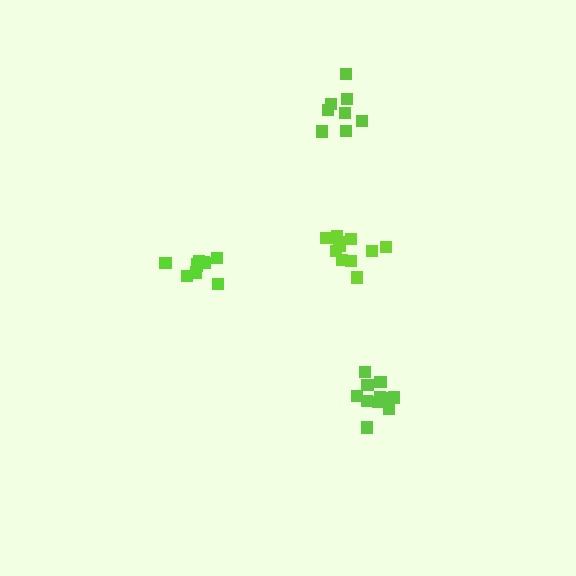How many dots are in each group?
Group 1: 10 dots, Group 2: 11 dots, Group 3: 8 dots, Group 4: 11 dots (40 total).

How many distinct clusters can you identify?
There are 4 distinct clusters.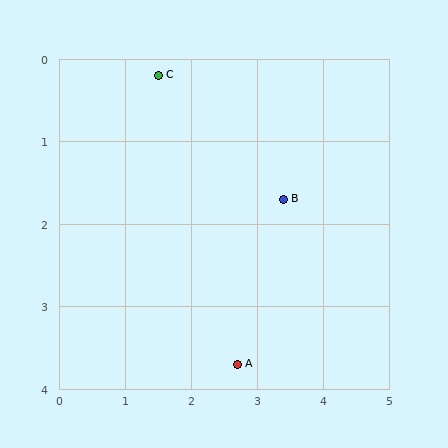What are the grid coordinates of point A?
Point A is at approximately (2.7, 3.7).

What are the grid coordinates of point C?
Point C is at approximately (1.5, 0.2).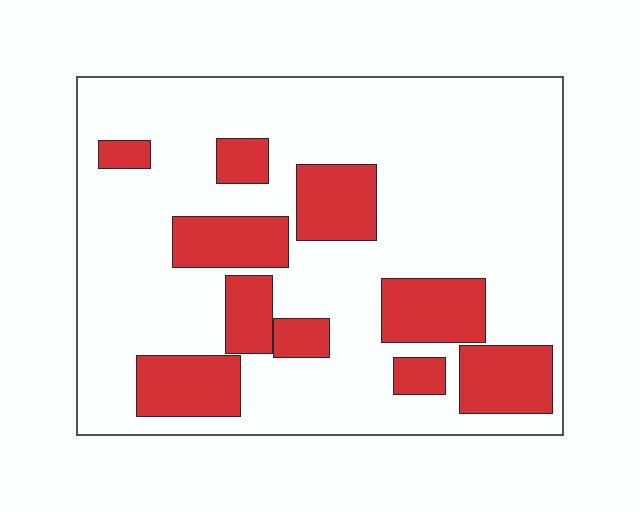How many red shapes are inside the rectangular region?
10.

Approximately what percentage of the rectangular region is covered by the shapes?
Approximately 25%.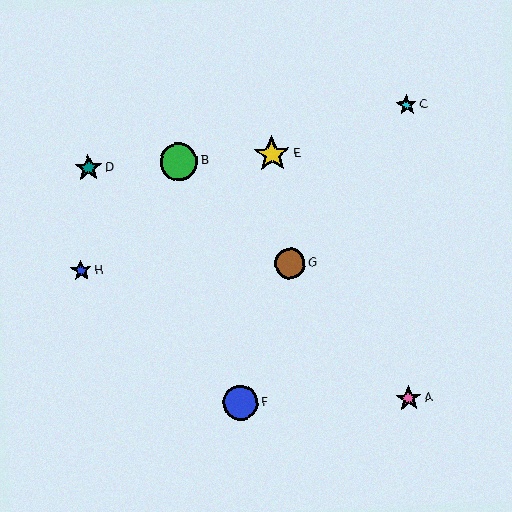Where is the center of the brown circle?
The center of the brown circle is at (290, 263).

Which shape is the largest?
The green circle (labeled B) is the largest.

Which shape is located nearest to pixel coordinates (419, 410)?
The pink star (labeled A) at (409, 398) is nearest to that location.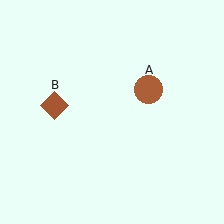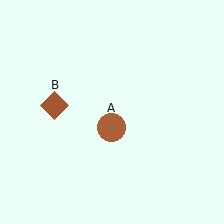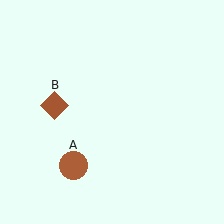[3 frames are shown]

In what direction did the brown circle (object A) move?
The brown circle (object A) moved down and to the left.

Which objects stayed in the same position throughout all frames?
Brown diamond (object B) remained stationary.